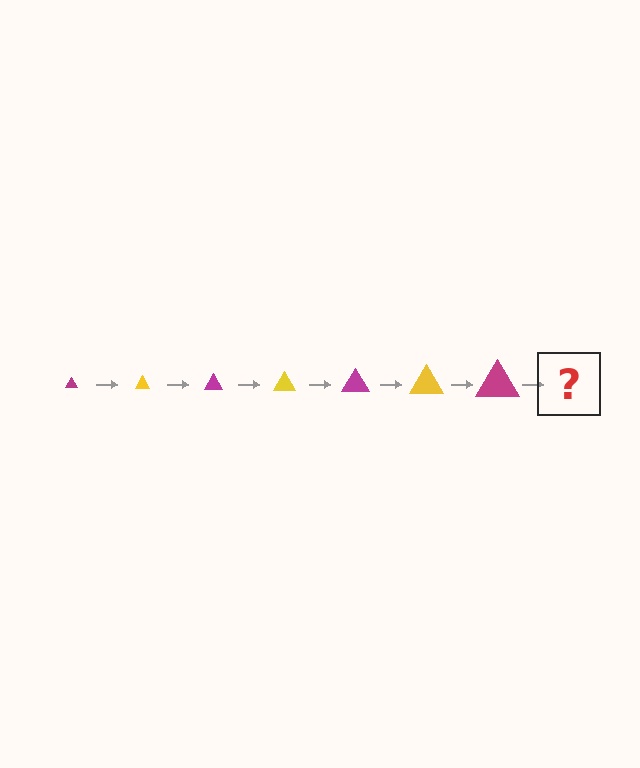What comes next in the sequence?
The next element should be a yellow triangle, larger than the previous one.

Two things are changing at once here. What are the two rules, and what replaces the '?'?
The two rules are that the triangle grows larger each step and the color cycles through magenta and yellow. The '?' should be a yellow triangle, larger than the previous one.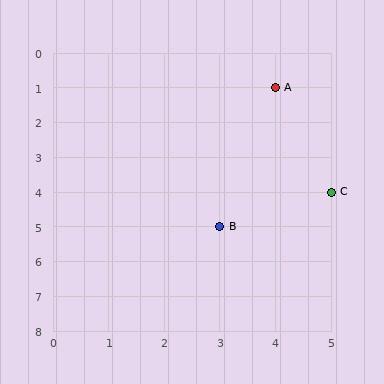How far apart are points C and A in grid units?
Points C and A are 1 column and 3 rows apart (about 3.2 grid units diagonally).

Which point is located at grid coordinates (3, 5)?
Point B is at (3, 5).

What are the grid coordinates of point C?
Point C is at grid coordinates (5, 4).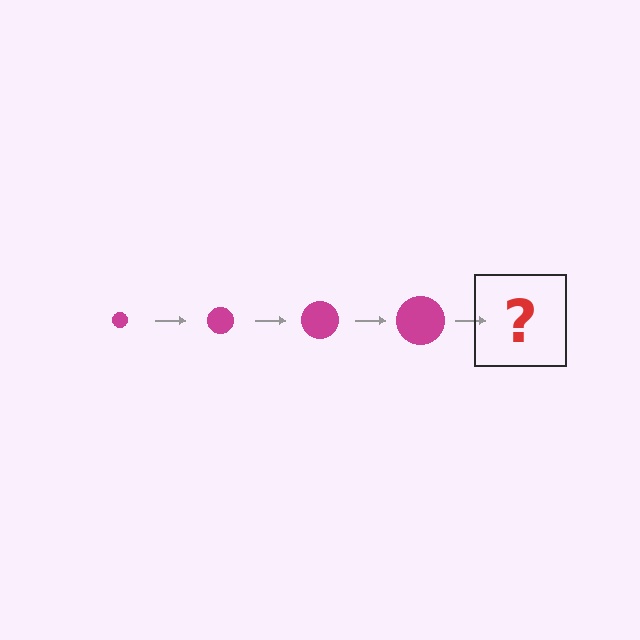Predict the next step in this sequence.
The next step is a magenta circle, larger than the previous one.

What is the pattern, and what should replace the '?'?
The pattern is that the circle gets progressively larger each step. The '?' should be a magenta circle, larger than the previous one.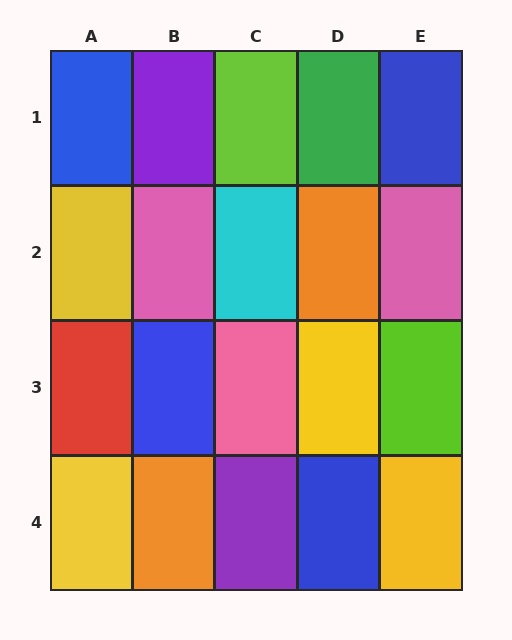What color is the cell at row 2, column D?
Orange.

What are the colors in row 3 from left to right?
Red, blue, pink, yellow, lime.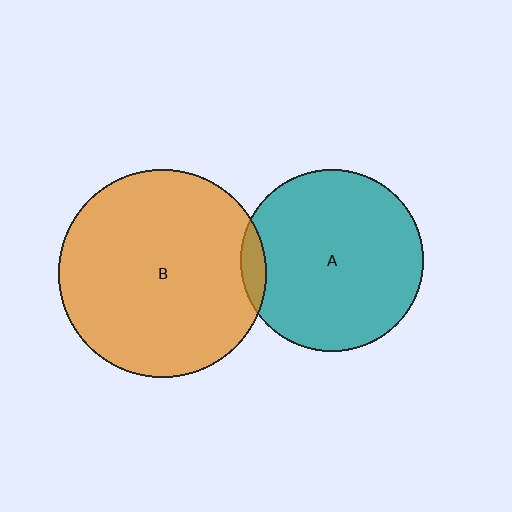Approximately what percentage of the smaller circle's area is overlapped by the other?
Approximately 5%.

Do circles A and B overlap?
Yes.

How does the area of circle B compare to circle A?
Approximately 1.3 times.